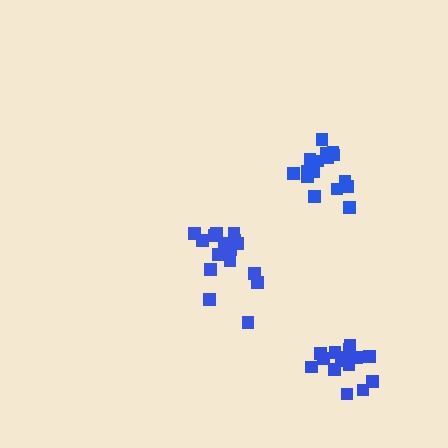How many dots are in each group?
Group 1: 16 dots, Group 2: 16 dots, Group 3: 17 dots (49 total).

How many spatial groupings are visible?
There are 3 spatial groupings.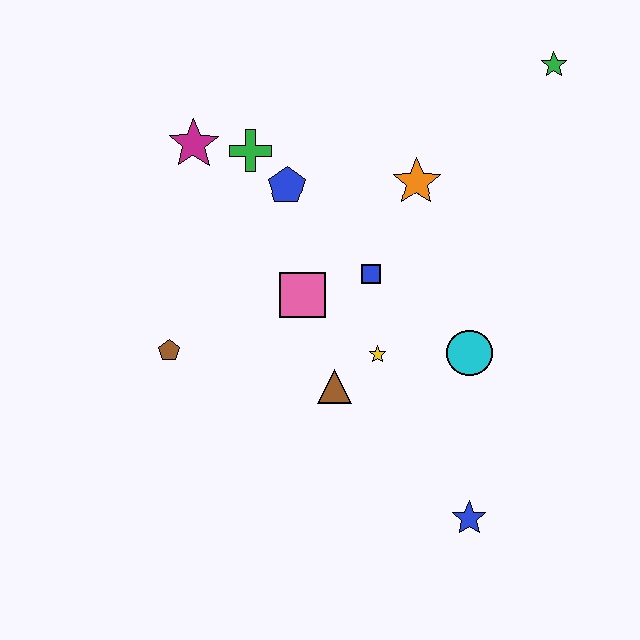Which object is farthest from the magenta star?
The blue star is farthest from the magenta star.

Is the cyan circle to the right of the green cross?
Yes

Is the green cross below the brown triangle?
No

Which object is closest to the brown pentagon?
The pink square is closest to the brown pentagon.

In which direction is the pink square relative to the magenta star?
The pink square is below the magenta star.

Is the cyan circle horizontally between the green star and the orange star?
Yes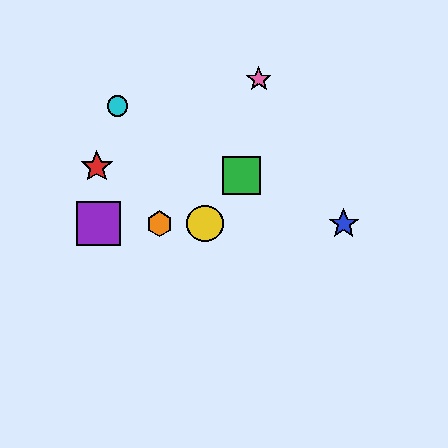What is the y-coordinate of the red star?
The red star is at y≈167.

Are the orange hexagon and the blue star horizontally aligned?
Yes, both are at y≈224.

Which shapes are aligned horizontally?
The blue star, the yellow circle, the purple square, the orange hexagon are aligned horizontally.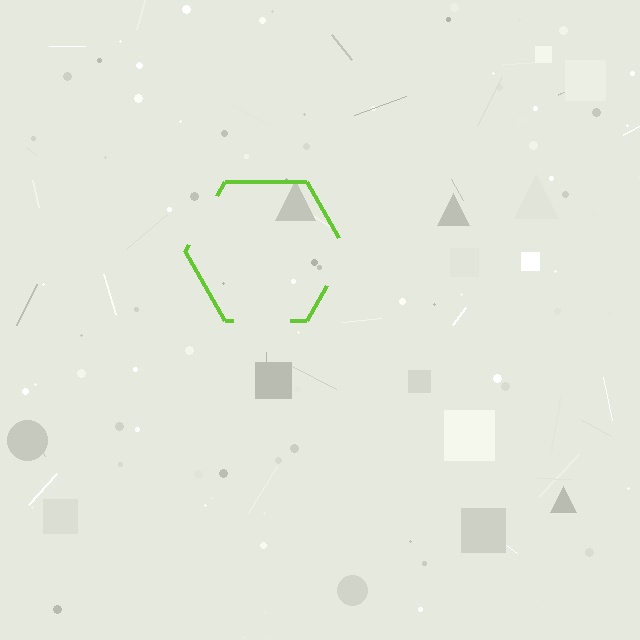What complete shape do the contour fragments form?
The contour fragments form a hexagon.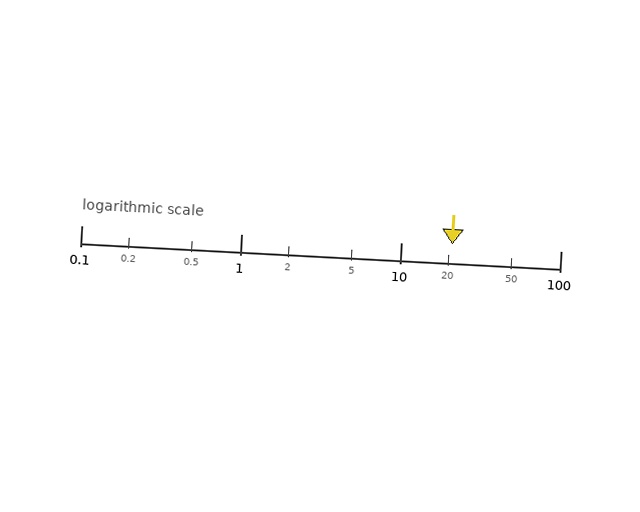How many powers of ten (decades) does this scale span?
The scale spans 3 decades, from 0.1 to 100.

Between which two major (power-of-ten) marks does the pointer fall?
The pointer is between 10 and 100.